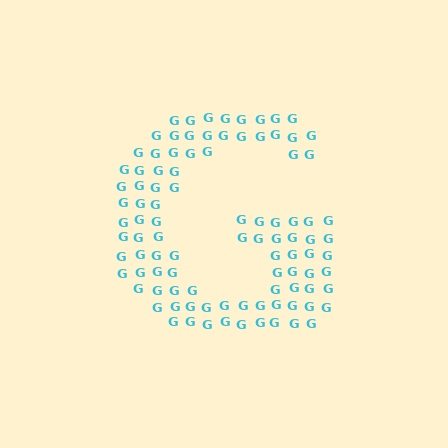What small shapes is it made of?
It is made of small letter G's.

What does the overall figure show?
The overall figure shows the letter G.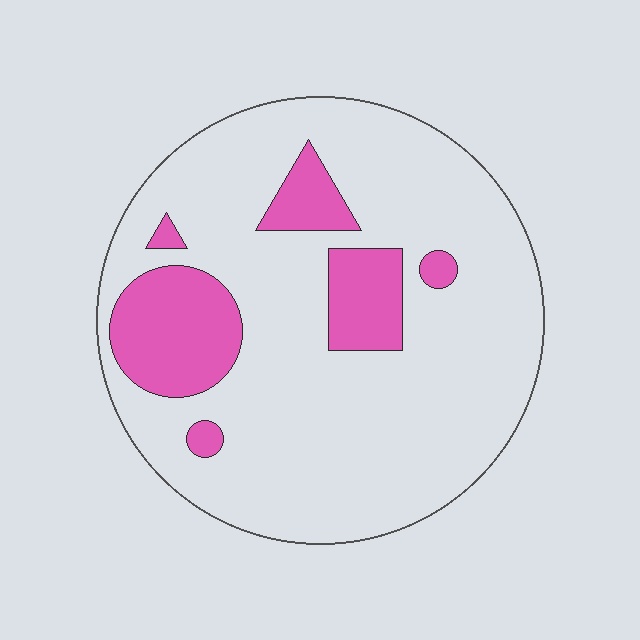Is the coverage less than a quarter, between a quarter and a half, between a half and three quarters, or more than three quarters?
Less than a quarter.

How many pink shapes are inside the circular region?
6.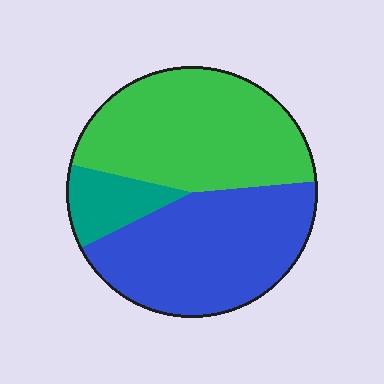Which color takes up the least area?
Teal, at roughly 10%.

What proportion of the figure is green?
Green covers around 45% of the figure.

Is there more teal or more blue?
Blue.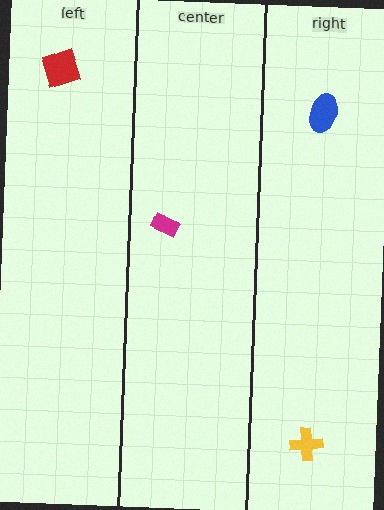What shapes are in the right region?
The yellow cross, the blue ellipse.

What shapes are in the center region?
The magenta rectangle.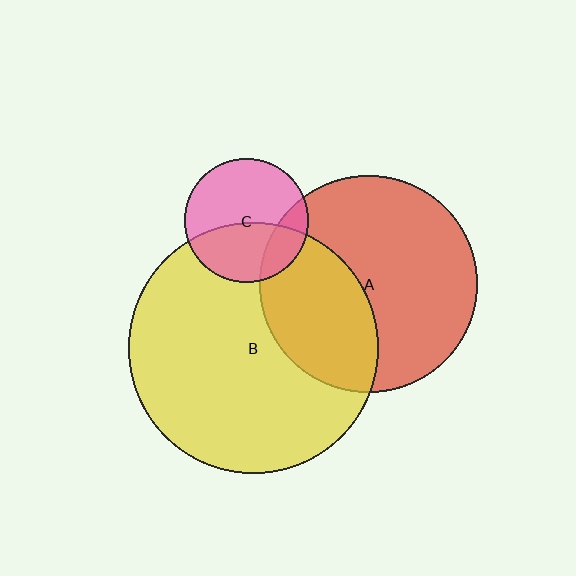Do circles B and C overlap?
Yes.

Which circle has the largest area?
Circle B (yellow).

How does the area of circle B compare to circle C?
Approximately 4.1 times.